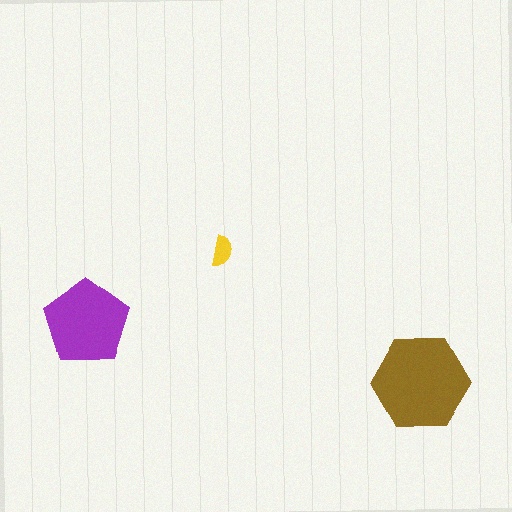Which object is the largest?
The brown hexagon.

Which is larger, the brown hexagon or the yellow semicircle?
The brown hexagon.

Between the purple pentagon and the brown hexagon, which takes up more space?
The brown hexagon.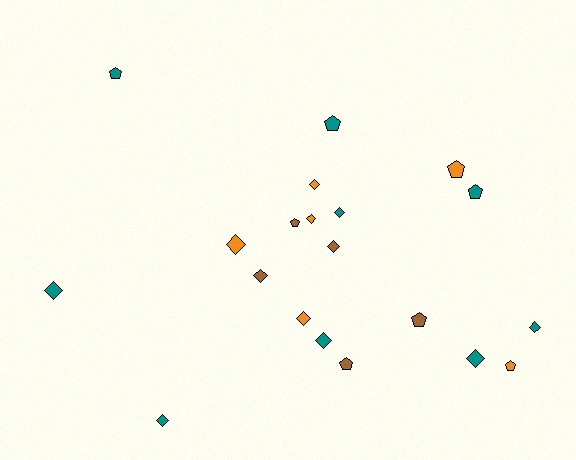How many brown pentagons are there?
There are 3 brown pentagons.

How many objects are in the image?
There are 20 objects.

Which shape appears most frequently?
Diamond, with 12 objects.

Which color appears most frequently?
Teal, with 9 objects.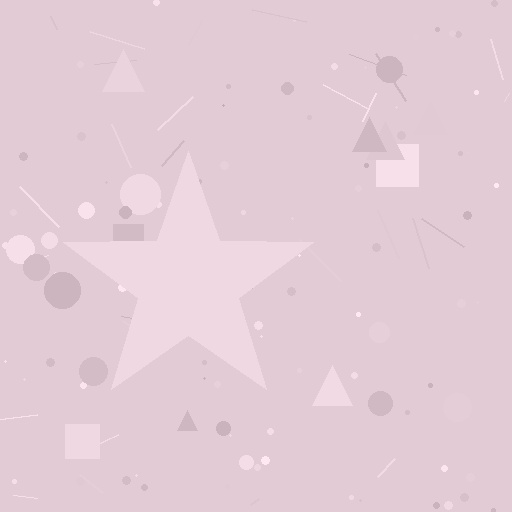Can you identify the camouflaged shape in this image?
The camouflaged shape is a star.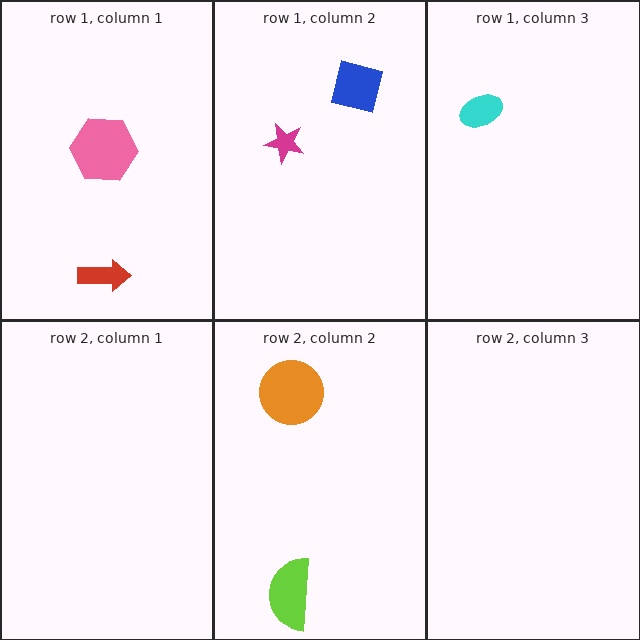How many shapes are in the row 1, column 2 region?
2.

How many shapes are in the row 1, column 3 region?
1.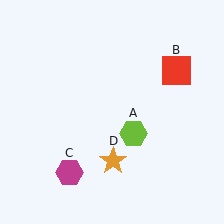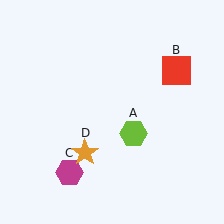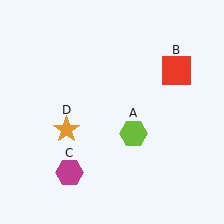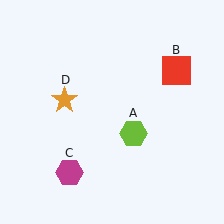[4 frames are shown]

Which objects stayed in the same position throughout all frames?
Lime hexagon (object A) and red square (object B) and magenta hexagon (object C) remained stationary.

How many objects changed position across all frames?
1 object changed position: orange star (object D).